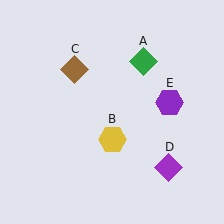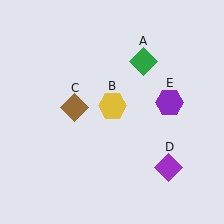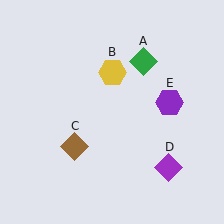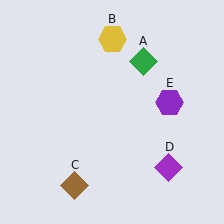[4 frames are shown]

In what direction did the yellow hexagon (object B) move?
The yellow hexagon (object B) moved up.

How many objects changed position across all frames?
2 objects changed position: yellow hexagon (object B), brown diamond (object C).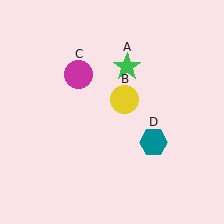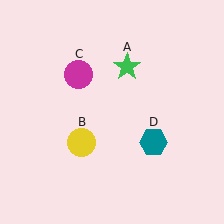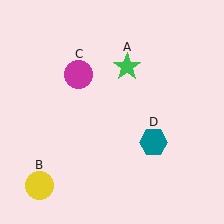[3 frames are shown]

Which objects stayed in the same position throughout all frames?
Green star (object A) and magenta circle (object C) and teal hexagon (object D) remained stationary.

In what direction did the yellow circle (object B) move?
The yellow circle (object B) moved down and to the left.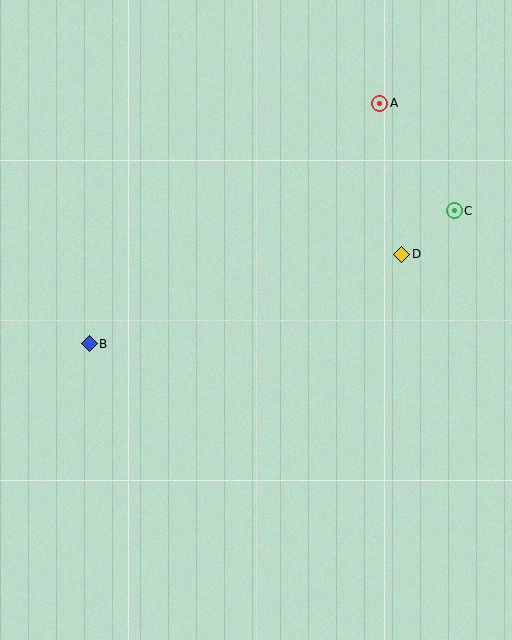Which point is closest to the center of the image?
Point D at (402, 254) is closest to the center.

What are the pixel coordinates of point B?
Point B is at (89, 344).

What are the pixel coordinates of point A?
Point A is at (380, 103).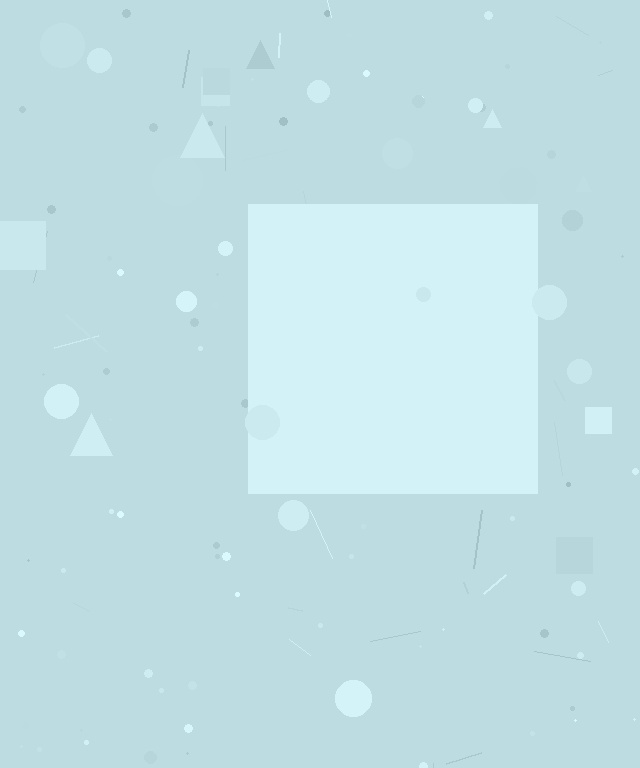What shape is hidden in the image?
A square is hidden in the image.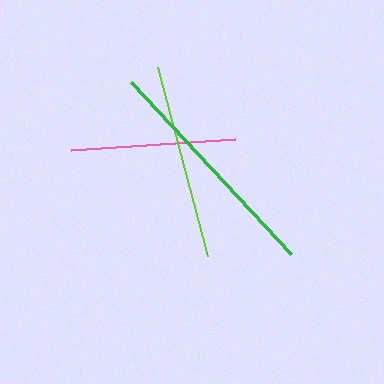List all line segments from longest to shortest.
From longest to shortest: green, lime, pink.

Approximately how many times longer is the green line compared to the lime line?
The green line is approximately 1.2 times the length of the lime line.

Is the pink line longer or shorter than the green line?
The green line is longer than the pink line.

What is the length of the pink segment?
The pink segment is approximately 164 pixels long.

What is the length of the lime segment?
The lime segment is approximately 196 pixels long.